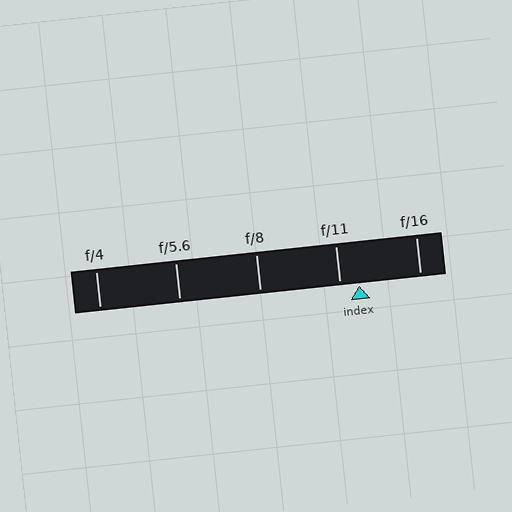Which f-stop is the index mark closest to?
The index mark is closest to f/11.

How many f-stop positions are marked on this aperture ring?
There are 5 f-stop positions marked.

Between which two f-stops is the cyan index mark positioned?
The index mark is between f/11 and f/16.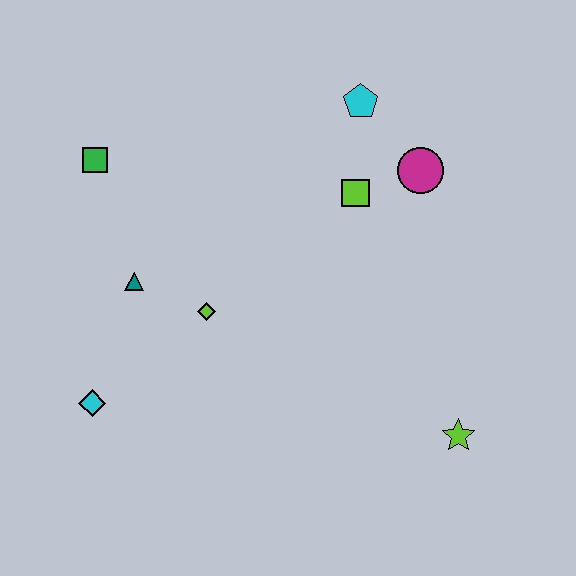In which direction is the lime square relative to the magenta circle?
The lime square is to the left of the magenta circle.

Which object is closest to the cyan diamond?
The teal triangle is closest to the cyan diamond.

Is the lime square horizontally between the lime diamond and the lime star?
Yes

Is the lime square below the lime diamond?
No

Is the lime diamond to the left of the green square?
No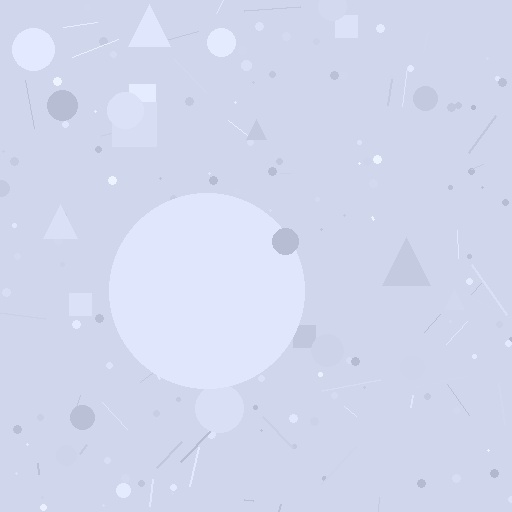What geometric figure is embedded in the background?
A circle is embedded in the background.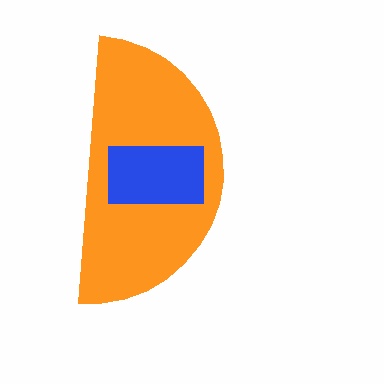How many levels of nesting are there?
2.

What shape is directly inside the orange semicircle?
The blue rectangle.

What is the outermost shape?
The orange semicircle.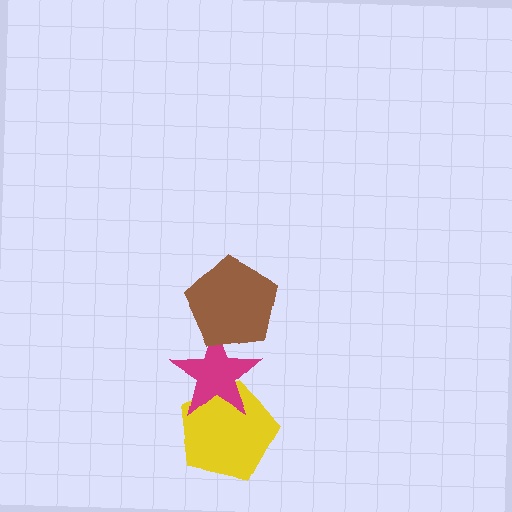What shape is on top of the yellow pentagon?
The magenta star is on top of the yellow pentagon.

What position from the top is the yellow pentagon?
The yellow pentagon is 3rd from the top.